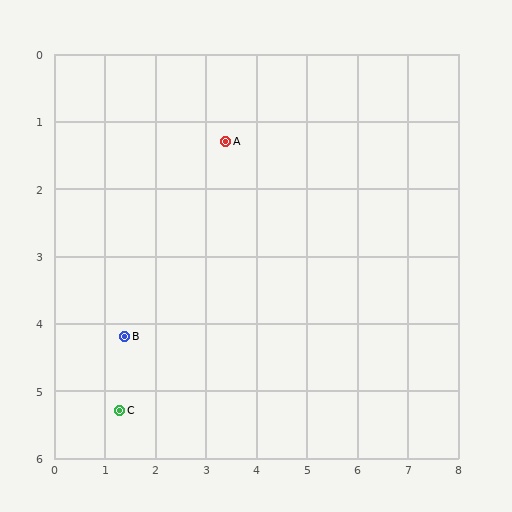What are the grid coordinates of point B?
Point B is at approximately (1.4, 4.2).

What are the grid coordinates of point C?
Point C is at approximately (1.3, 5.3).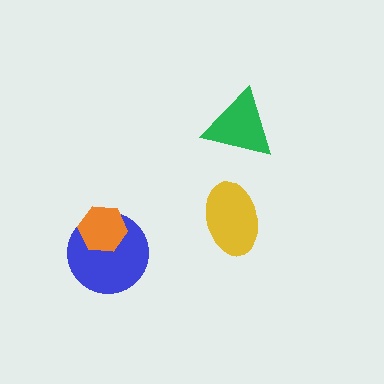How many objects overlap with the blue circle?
1 object overlaps with the blue circle.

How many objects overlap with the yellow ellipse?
0 objects overlap with the yellow ellipse.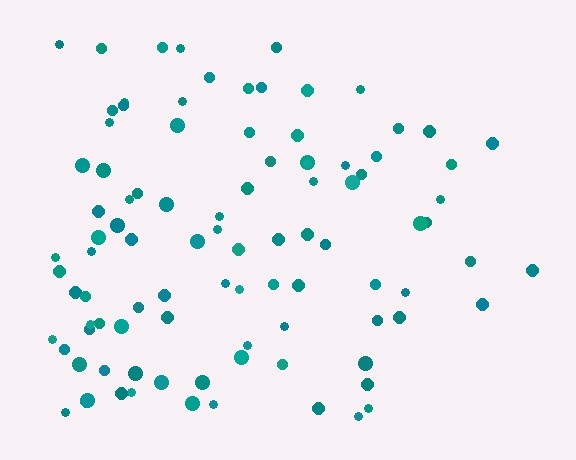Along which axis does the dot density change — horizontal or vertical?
Horizontal.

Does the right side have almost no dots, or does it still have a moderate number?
Still a moderate number, just noticeably fewer than the left.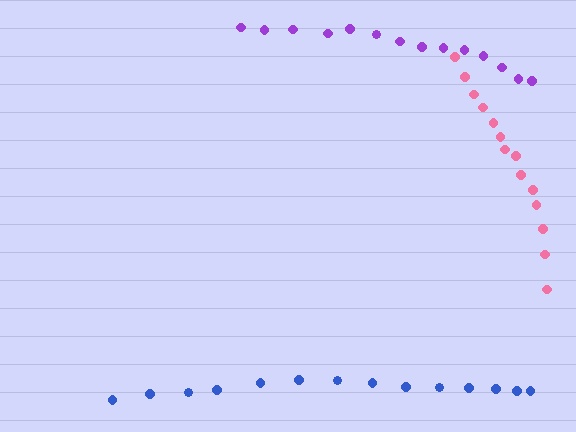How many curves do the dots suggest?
There are 3 distinct paths.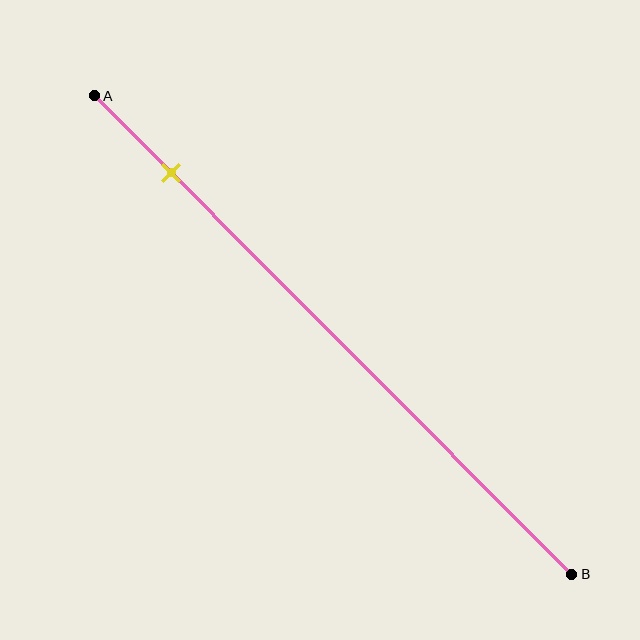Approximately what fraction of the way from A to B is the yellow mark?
The yellow mark is approximately 15% of the way from A to B.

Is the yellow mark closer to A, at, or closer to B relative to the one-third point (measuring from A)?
The yellow mark is closer to point A than the one-third point of segment AB.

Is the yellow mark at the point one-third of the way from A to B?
No, the mark is at about 15% from A, not at the 33% one-third point.